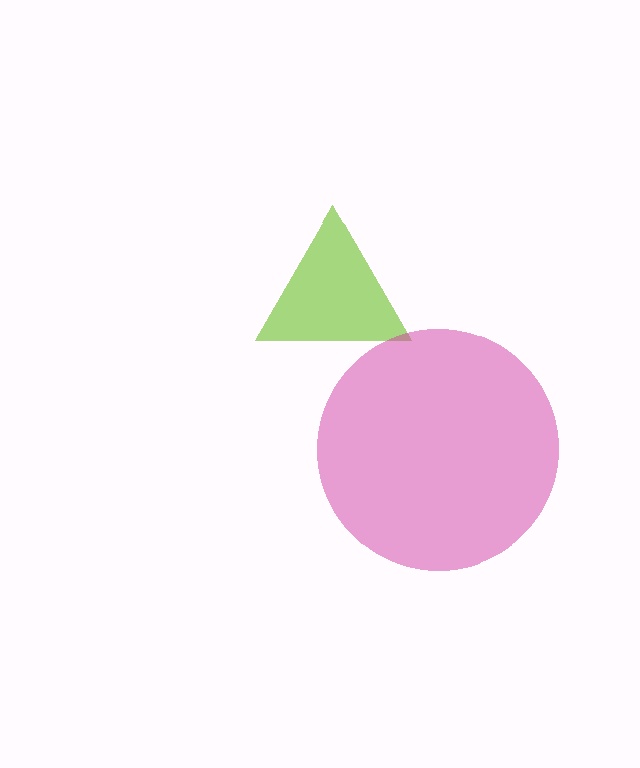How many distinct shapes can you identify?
There are 2 distinct shapes: a lime triangle, a magenta circle.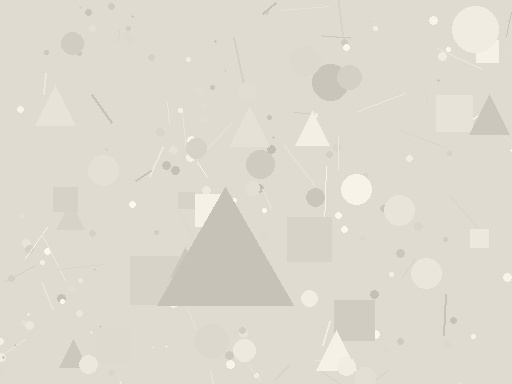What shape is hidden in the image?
A triangle is hidden in the image.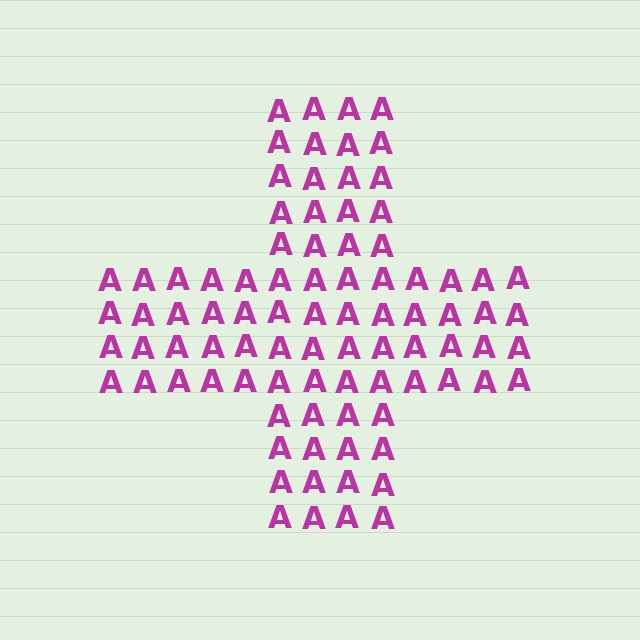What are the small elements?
The small elements are letter A's.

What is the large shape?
The large shape is a cross.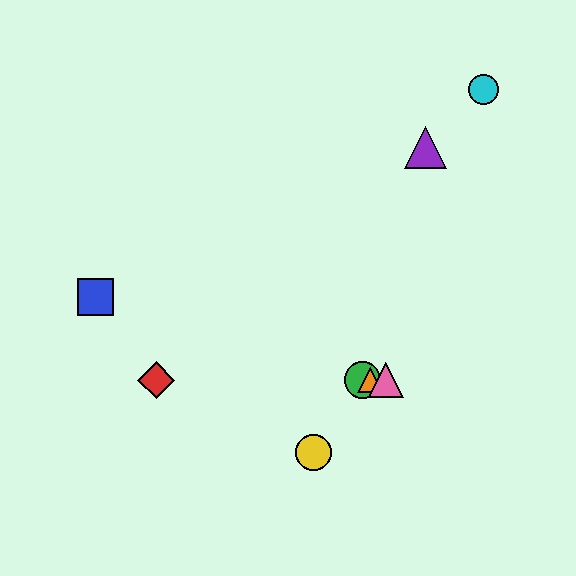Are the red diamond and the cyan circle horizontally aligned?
No, the red diamond is at y≈380 and the cyan circle is at y≈90.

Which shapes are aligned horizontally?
The red diamond, the green circle, the orange triangle, the pink triangle are aligned horizontally.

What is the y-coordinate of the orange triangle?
The orange triangle is at y≈380.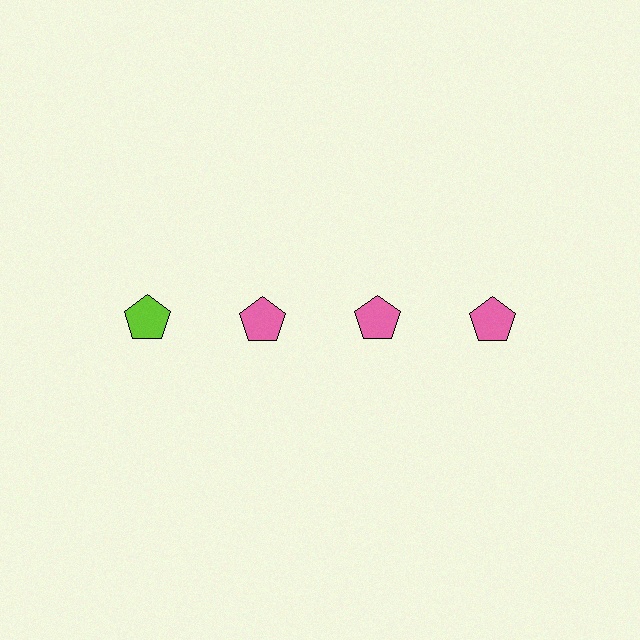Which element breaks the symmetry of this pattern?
The lime pentagon in the top row, leftmost column breaks the symmetry. All other shapes are pink pentagons.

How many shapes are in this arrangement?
There are 4 shapes arranged in a grid pattern.